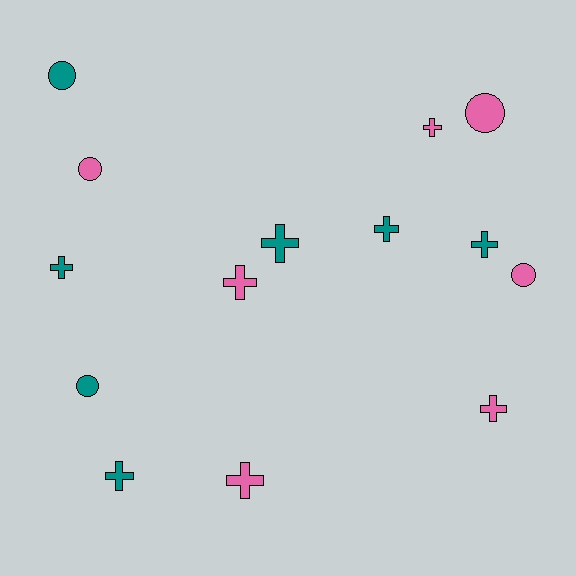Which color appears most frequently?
Teal, with 7 objects.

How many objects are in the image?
There are 14 objects.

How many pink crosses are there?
There are 4 pink crosses.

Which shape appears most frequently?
Cross, with 9 objects.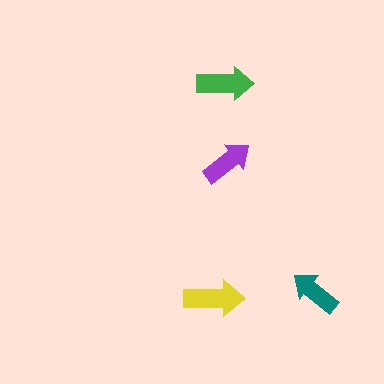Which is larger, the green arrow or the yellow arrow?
The yellow one.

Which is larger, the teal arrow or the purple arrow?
The purple one.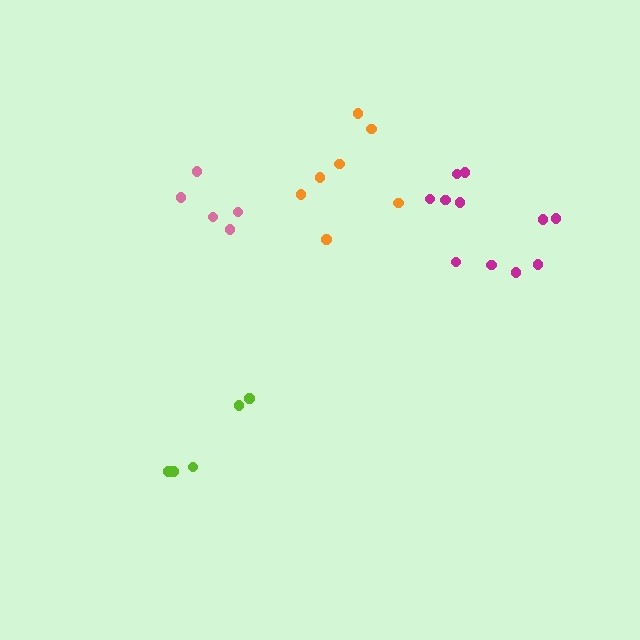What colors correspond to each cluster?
The clusters are colored: lime, pink, magenta, orange.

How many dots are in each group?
Group 1: 5 dots, Group 2: 5 dots, Group 3: 11 dots, Group 4: 7 dots (28 total).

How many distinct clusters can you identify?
There are 4 distinct clusters.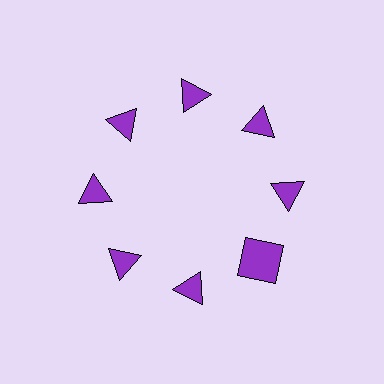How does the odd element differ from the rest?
It has a different shape: square instead of triangle.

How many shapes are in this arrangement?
There are 8 shapes arranged in a ring pattern.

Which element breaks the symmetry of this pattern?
The purple square at roughly the 4 o'clock position breaks the symmetry. All other shapes are purple triangles.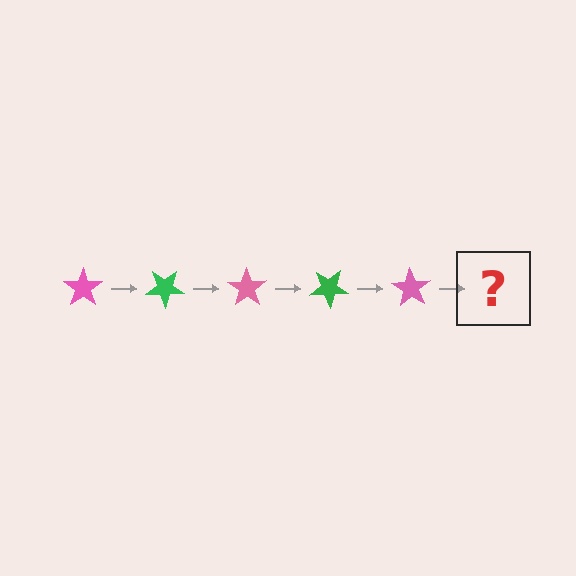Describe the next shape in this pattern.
It should be a green star, rotated 175 degrees from the start.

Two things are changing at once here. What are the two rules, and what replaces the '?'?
The two rules are that it rotates 35 degrees each step and the color cycles through pink and green. The '?' should be a green star, rotated 175 degrees from the start.